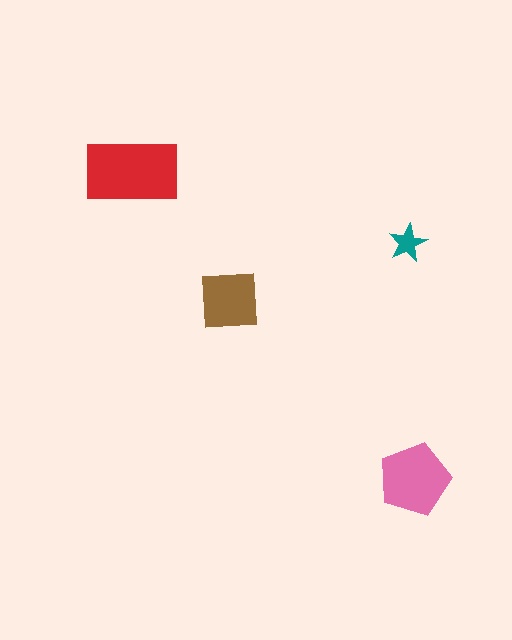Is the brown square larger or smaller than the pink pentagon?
Smaller.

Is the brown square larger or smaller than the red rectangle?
Smaller.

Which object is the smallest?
The teal star.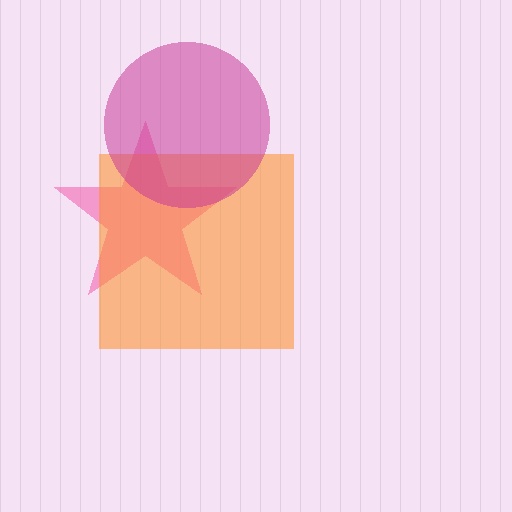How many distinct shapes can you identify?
There are 3 distinct shapes: a pink star, an orange square, a magenta circle.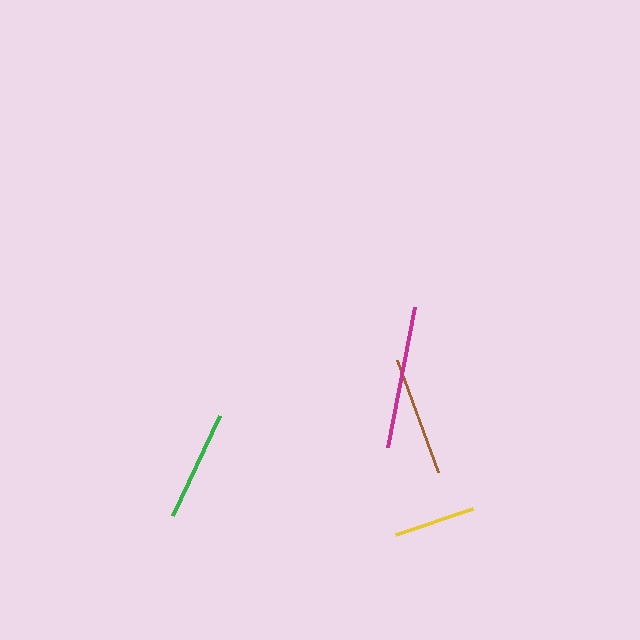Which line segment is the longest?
The magenta line is the longest at approximately 142 pixels.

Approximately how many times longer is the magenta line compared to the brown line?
The magenta line is approximately 1.2 times the length of the brown line.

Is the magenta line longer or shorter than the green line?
The magenta line is longer than the green line.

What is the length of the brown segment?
The brown segment is approximately 120 pixels long.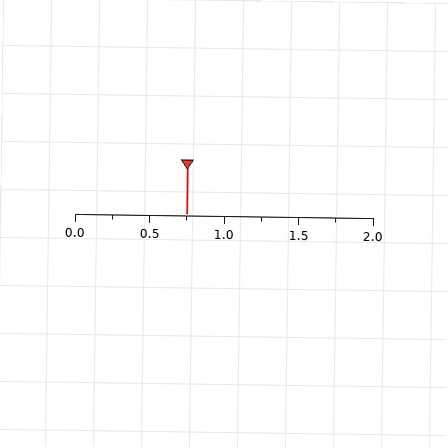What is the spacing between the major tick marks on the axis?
The major ticks are spaced 0.5 apart.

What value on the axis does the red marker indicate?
The marker indicates approximately 0.75.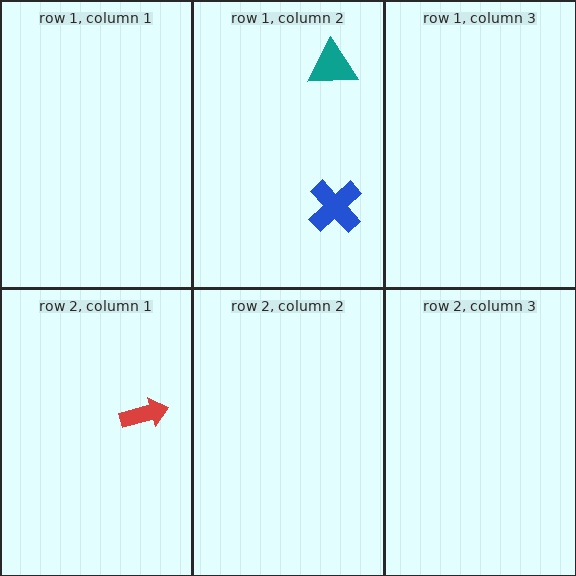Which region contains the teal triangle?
The row 1, column 2 region.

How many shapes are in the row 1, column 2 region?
2.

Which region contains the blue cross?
The row 1, column 2 region.